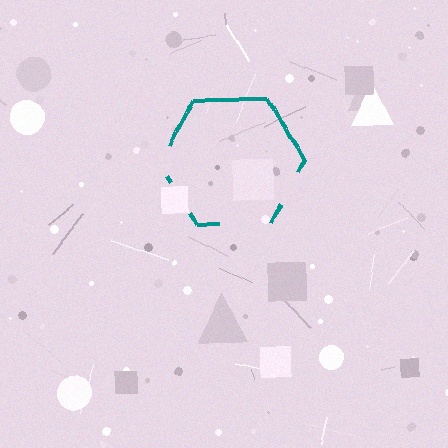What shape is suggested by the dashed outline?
The dashed outline suggests a hexagon.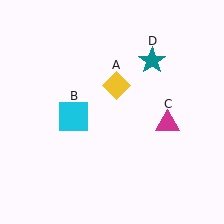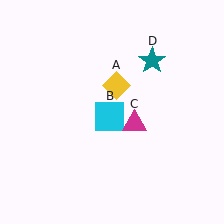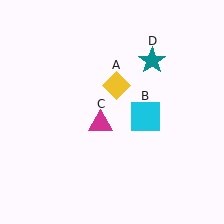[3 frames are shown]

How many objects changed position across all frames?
2 objects changed position: cyan square (object B), magenta triangle (object C).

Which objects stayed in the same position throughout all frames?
Yellow diamond (object A) and teal star (object D) remained stationary.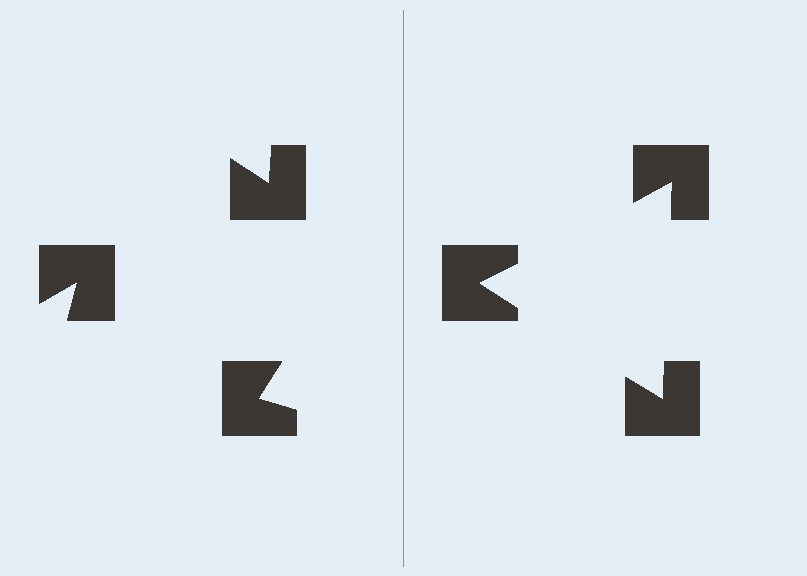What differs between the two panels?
The notched squares are positioned identically on both sides; only the wedge orientations differ. On the right they align to a triangle; on the left they are misaligned.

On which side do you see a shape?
An illusory triangle appears on the right side. On the left side the wedge cuts are rotated, so no coherent shape forms.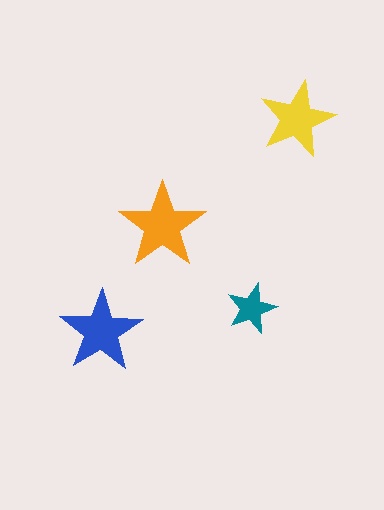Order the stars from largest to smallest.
the orange one, the blue one, the yellow one, the teal one.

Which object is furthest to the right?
The yellow star is rightmost.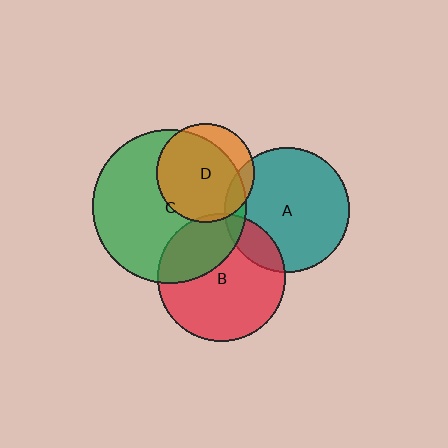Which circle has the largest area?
Circle C (green).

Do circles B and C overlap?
Yes.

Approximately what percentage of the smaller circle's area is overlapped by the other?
Approximately 30%.